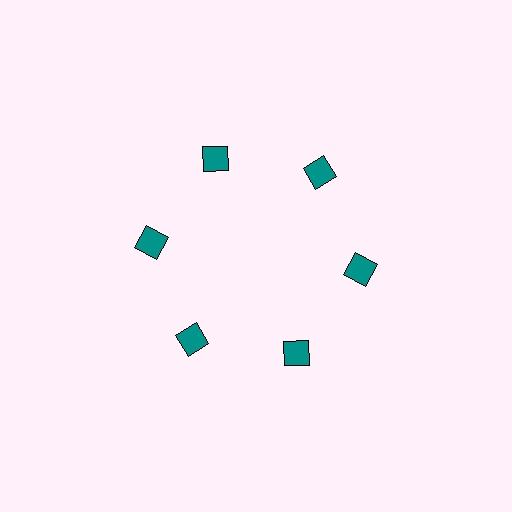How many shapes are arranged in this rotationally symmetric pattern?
There are 6 shapes, arranged in 6 groups of 1.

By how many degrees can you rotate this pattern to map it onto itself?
The pattern maps onto itself every 60 degrees of rotation.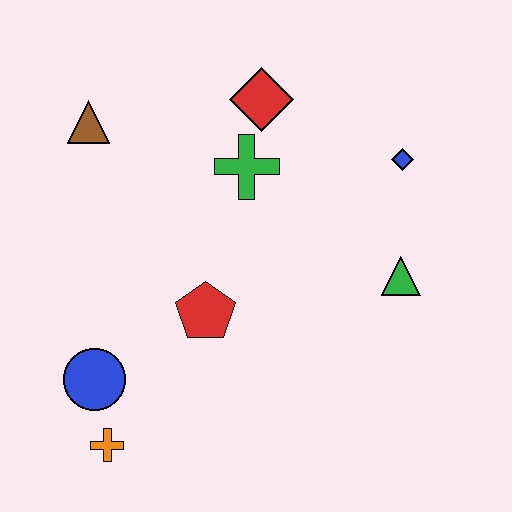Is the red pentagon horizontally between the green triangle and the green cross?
No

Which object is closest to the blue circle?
The orange cross is closest to the blue circle.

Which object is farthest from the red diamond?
The orange cross is farthest from the red diamond.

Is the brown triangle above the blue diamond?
Yes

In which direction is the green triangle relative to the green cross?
The green triangle is to the right of the green cross.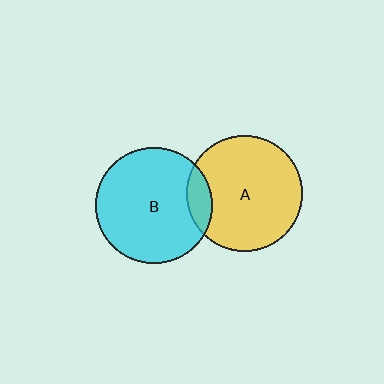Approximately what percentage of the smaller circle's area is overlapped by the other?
Approximately 10%.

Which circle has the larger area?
Circle B (cyan).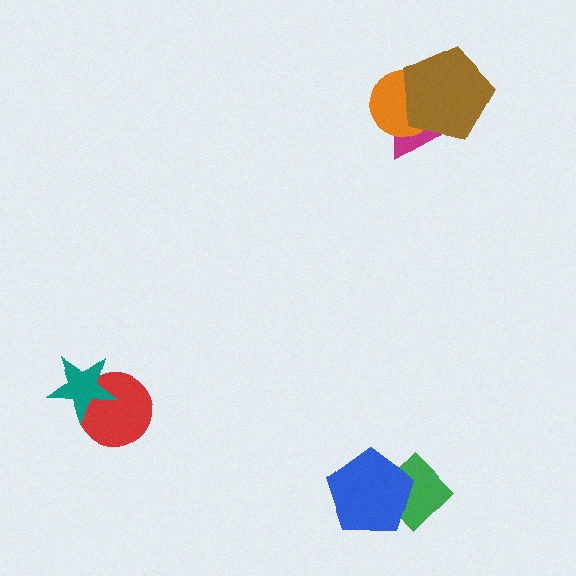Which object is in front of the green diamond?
The blue pentagon is in front of the green diamond.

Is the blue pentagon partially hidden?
No, no other shape covers it.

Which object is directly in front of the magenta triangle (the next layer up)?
The orange circle is directly in front of the magenta triangle.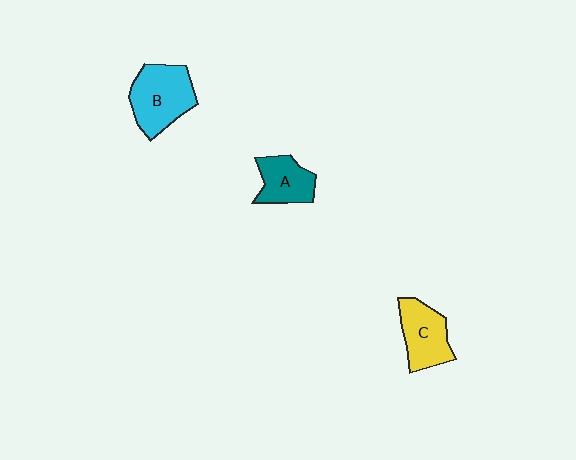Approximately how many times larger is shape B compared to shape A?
Approximately 1.5 times.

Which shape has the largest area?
Shape B (cyan).